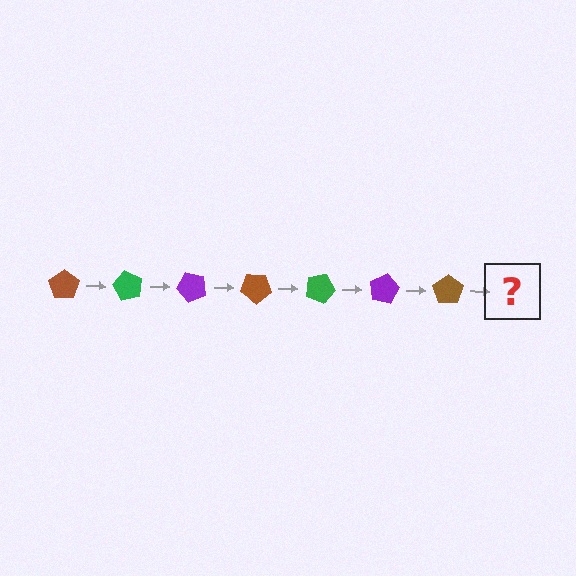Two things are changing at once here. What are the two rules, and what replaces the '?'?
The two rules are that it rotates 60 degrees each step and the color cycles through brown, green, and purple. The '?' should be a green pentagon, rotated 420 degrees from the start.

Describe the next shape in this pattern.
It should be a green pentagon, rotated 420 degrees from the start.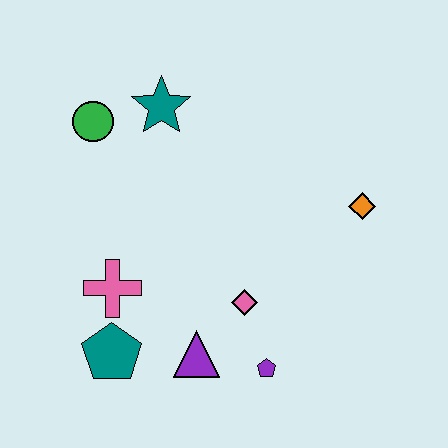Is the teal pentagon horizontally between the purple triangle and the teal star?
No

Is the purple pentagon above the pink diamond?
No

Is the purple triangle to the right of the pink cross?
Yes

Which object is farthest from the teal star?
The purple pentagon is farthest from the teal star.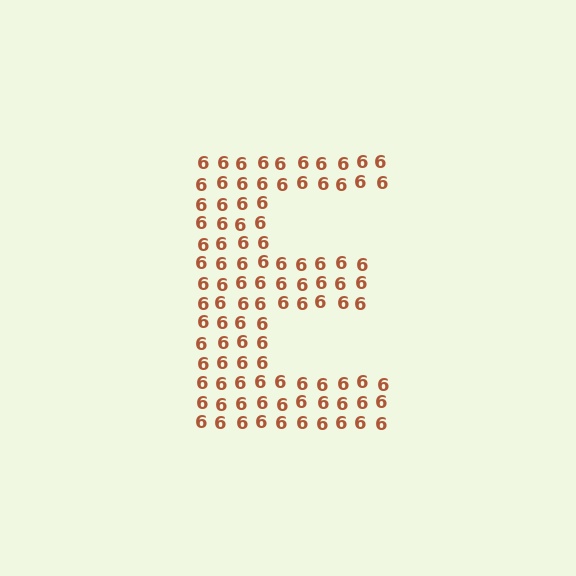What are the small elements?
The small elements are digit 6's.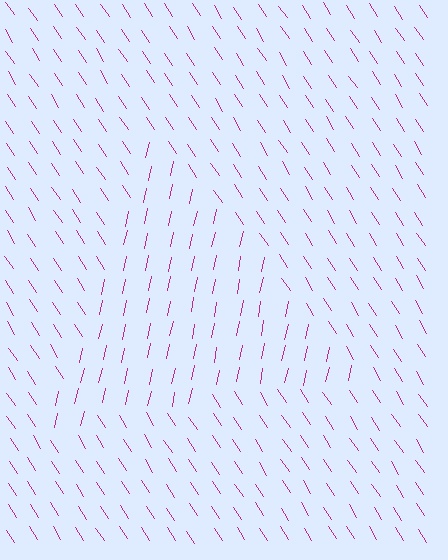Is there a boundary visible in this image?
Yes, there is a texture boundary formed by a change in line orientation.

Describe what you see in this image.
The image is filled with small magenta line segments. A triangle region in the image has lines oriented differently from the surrounding lines, creating a visible texture boundary.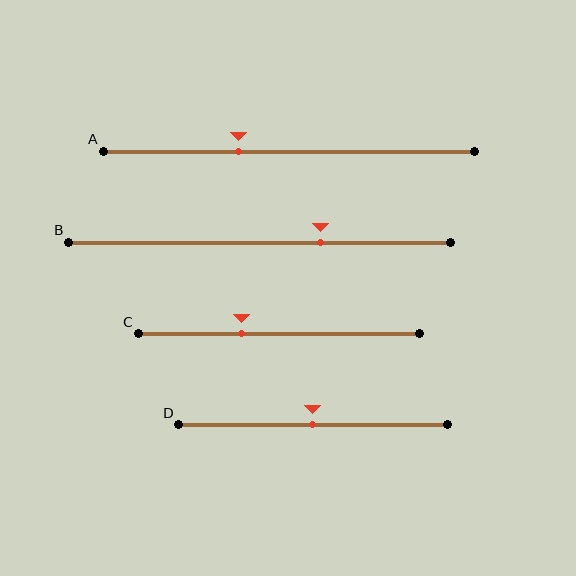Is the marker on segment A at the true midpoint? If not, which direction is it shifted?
No, the marker on segment A is shifted to the left by about 14% of the segment length.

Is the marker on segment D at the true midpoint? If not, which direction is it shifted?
Yes, the marker on segment D is at the true midpoint.